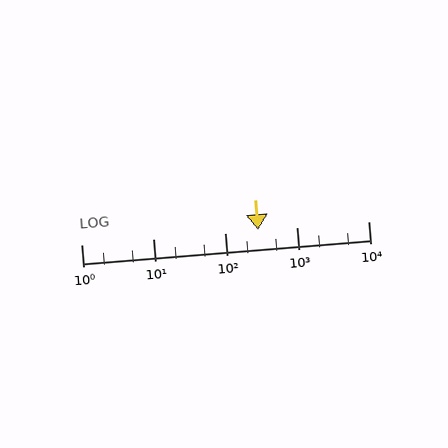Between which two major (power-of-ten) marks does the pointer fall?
The pointer is between 100 and 1000.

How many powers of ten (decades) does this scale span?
The scale spans 4 decades, from 1 to 10000.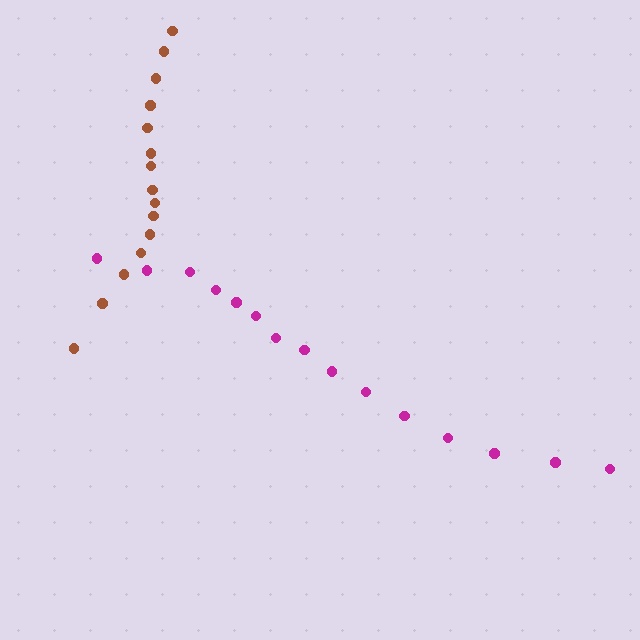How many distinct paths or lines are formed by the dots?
There are 2 distinct paths.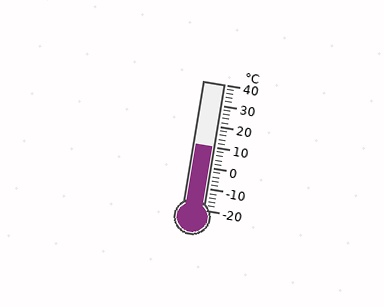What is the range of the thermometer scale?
The thermometer scale ranges from -20°C to 40°C.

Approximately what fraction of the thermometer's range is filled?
The thermometer is filled to approximately 50% of its range.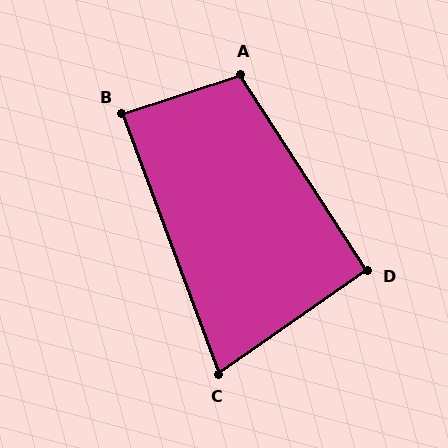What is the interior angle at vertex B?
Approximately 88 degrees (approximately right).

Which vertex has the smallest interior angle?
C, at approximately 75 degrees.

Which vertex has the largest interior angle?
A, at approximately 105 degrees.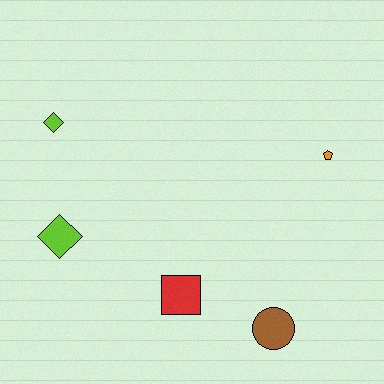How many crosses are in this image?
There are no crosses.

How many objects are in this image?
There are 5 objects.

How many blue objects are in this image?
There are no blue objects.